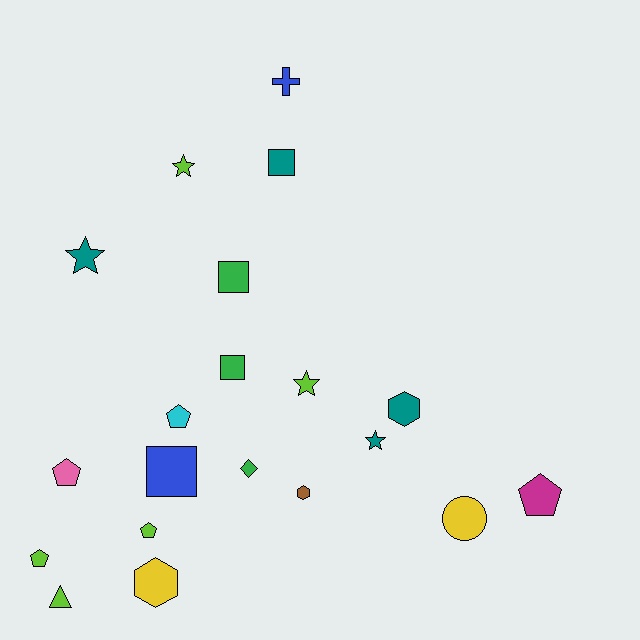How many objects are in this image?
There are 20 objects.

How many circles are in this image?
There is 1 circle.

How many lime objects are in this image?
There are 5 lime objects.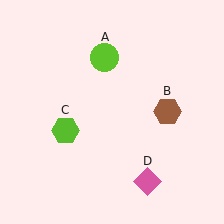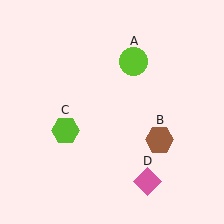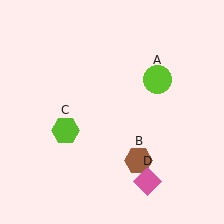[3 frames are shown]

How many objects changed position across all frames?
2 objects changed position: lime circle (object A), brown hexagon (object B).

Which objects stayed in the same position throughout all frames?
Lime hexagon (object C) and pink diamond (object D) remained stationary.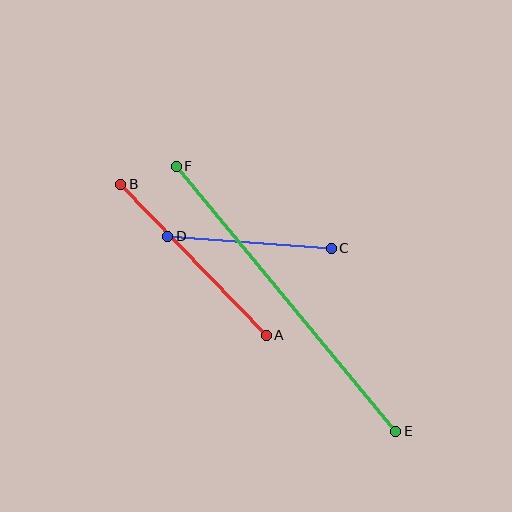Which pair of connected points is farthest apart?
Points E and F are farthest apart.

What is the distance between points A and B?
The distance is approximately 210 pixels.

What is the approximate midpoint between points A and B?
The midpoint is at approximately (194, 260) pixels.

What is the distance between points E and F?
The distance is approximately 344 pixels.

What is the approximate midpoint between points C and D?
The midpoint is at approximately (249, 242) pixels.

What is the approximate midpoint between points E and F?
The midpoint is at approximately (286, 299) pixels.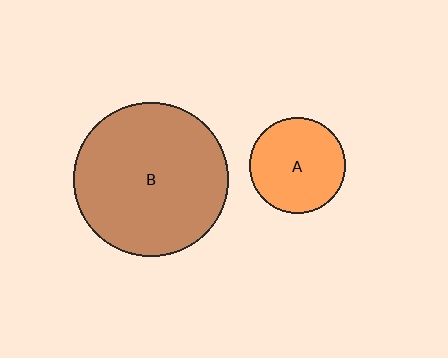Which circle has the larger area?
Circle B (brown).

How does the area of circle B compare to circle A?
Approximately 2.6 times.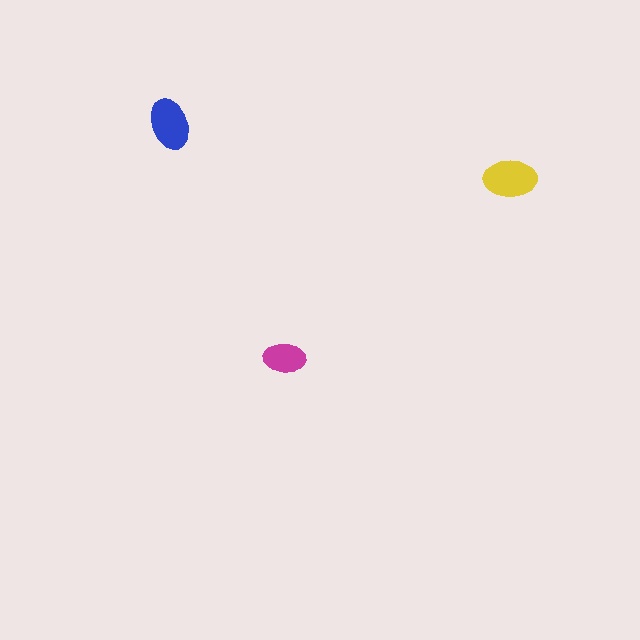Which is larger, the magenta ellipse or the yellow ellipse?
The yellow one.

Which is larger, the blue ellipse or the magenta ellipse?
The blue one.